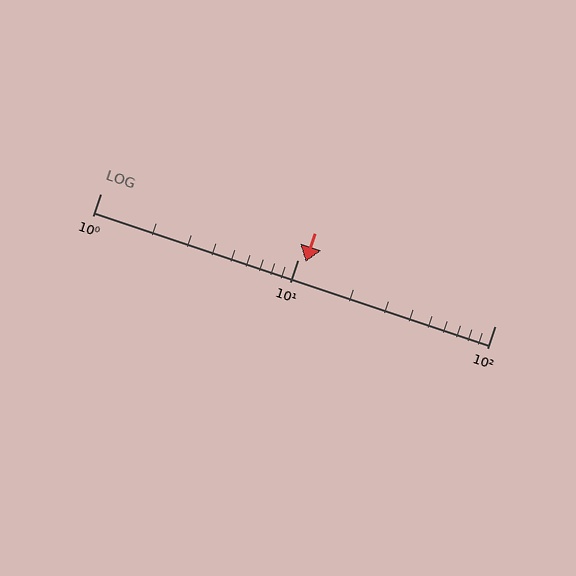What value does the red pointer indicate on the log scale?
The pointer indicates approximately 11.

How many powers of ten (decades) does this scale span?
The scale spans 2 decades, from 1 to 100.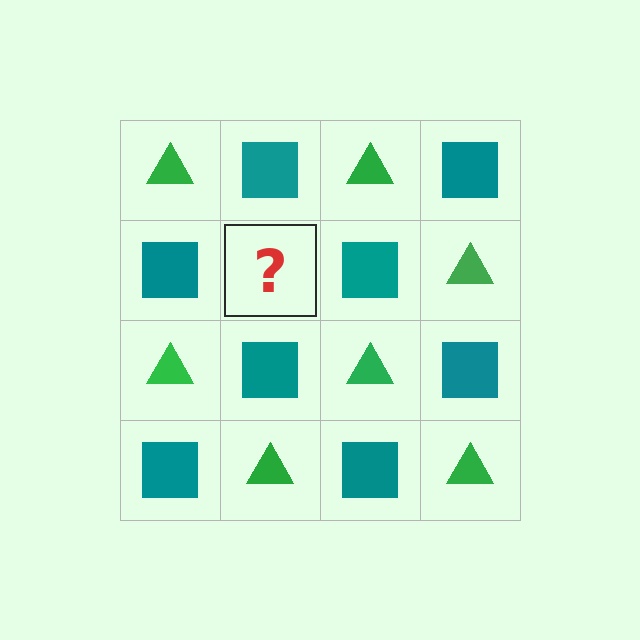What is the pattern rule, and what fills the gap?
The rule is that it alternates green triangle and teal square in a checkerboard pattern. The gap should be filled with a green triangle.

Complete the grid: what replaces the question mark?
The question mark should be replaced with a green triangle.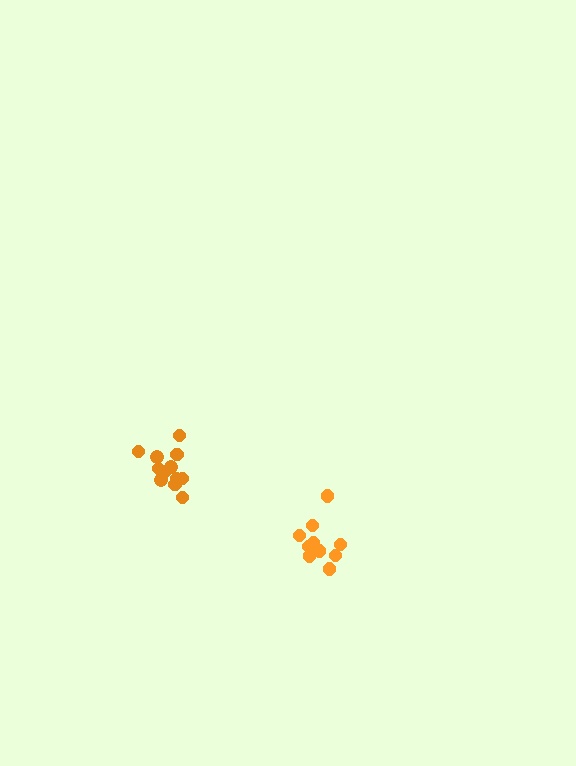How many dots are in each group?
Group 1: 10 dots, Group 2: 12 dots (22 total).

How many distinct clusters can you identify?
There are 2 distinct clusters.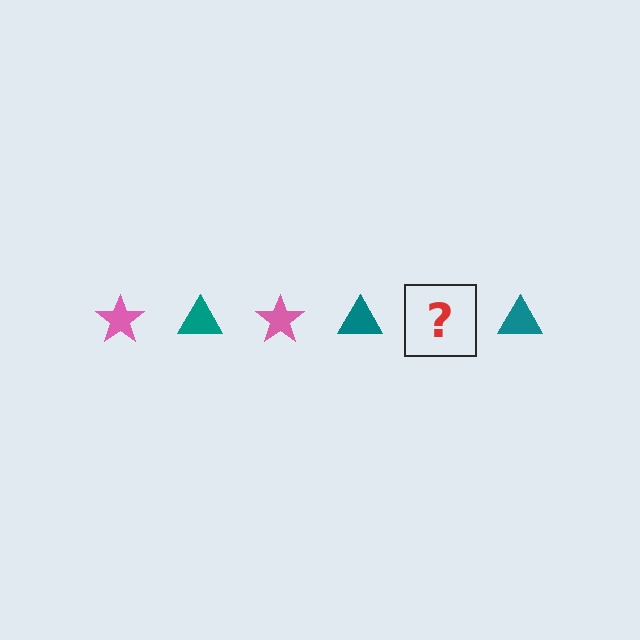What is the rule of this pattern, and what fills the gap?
The rule is that the pattern alternates between pink star and teal triangle. The gap should be filled with a pink star.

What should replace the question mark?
The question mark should be replaced with a pink star.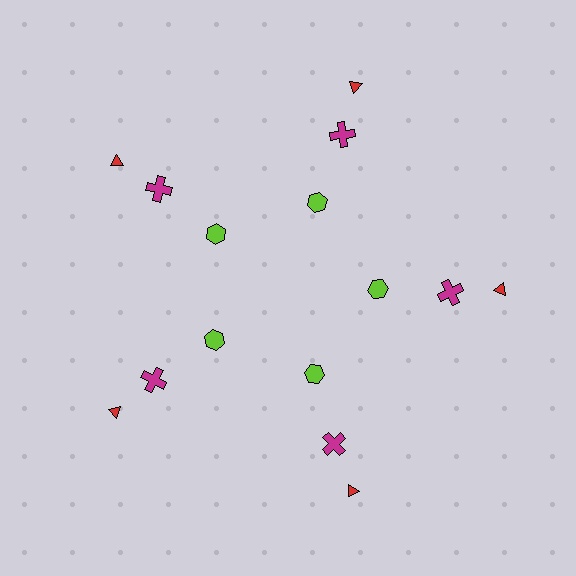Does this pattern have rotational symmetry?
Yes, this pattern has 5-fold rotational symmetry. It looks the same after rotating 72 degrees around the center.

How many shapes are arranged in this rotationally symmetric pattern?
There are 15 shapes, arranged in 5 groups of 3.